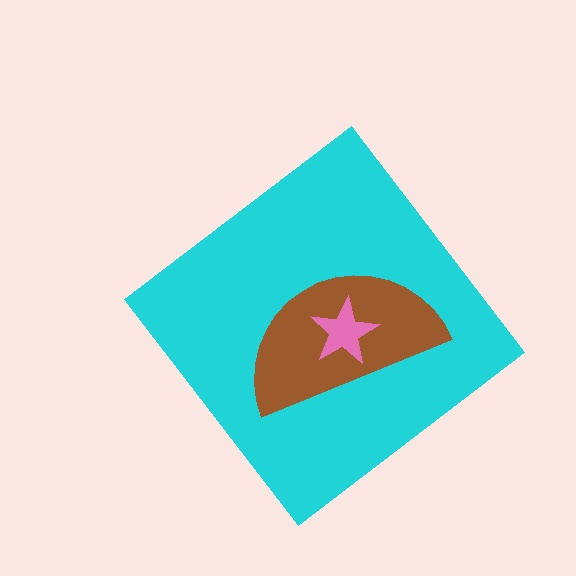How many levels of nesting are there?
3.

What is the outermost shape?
The cyan diamond.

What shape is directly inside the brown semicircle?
The pink star.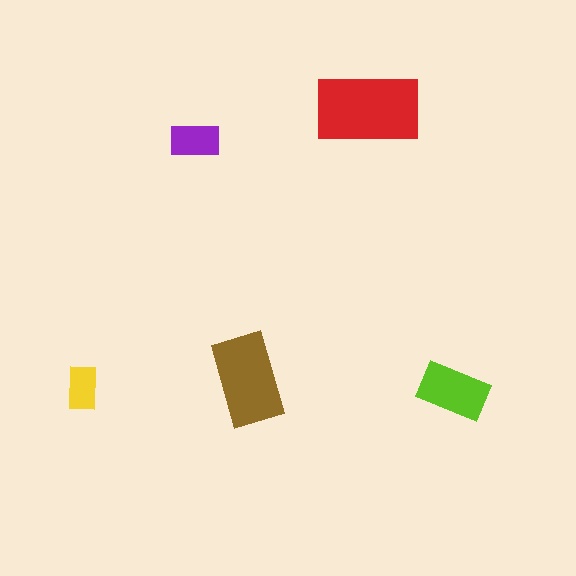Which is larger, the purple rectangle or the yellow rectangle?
The purple one.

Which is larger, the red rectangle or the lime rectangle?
The red one.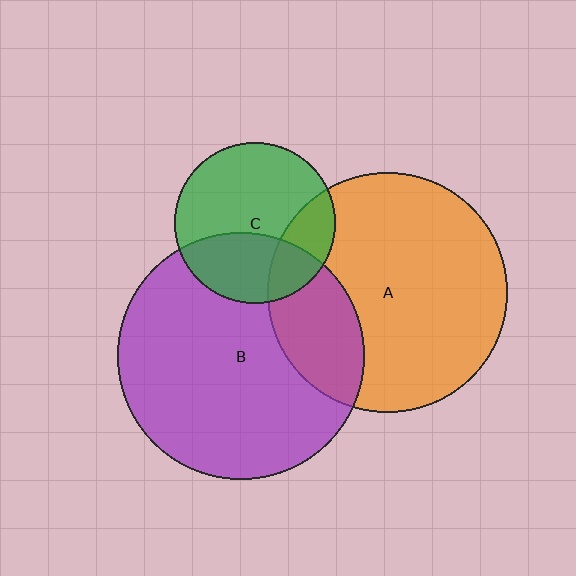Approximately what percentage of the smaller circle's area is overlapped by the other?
Approximately 35%.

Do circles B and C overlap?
Yes.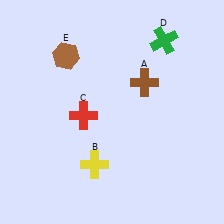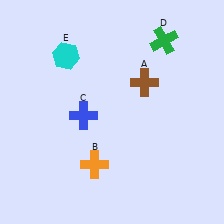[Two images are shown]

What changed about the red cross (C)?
In Image 1, C is red. In Image 2, it changed to blue.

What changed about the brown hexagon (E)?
In Image 1, E is brown. In Image 2, it changed to cyan.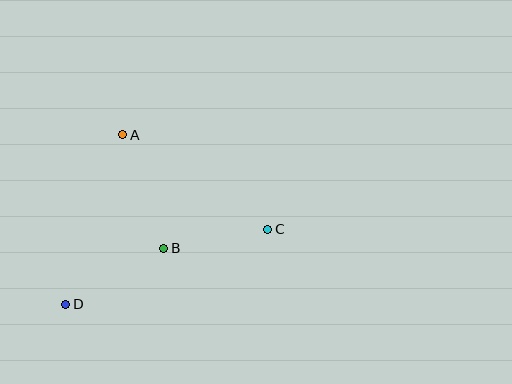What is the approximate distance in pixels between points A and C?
The distance between A and C is approximately 173 pixels.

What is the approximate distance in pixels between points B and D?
The distance between B and D is approximately 113 pixels.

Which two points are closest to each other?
Points B and C are closest to each other.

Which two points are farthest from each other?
Points C and D are farthest from each other.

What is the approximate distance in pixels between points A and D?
The distance between A and D is approximately 179 pixels.